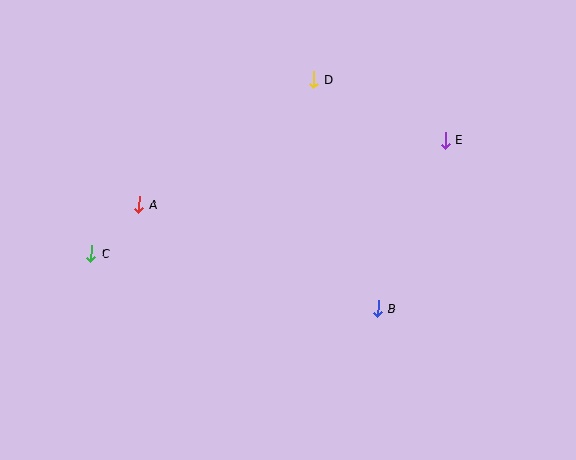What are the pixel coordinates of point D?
Point D is at (314, 80).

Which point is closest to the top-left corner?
Point A is closest to the top-left corner.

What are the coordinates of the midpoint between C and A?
The midpoint between C and A is at (115, 229).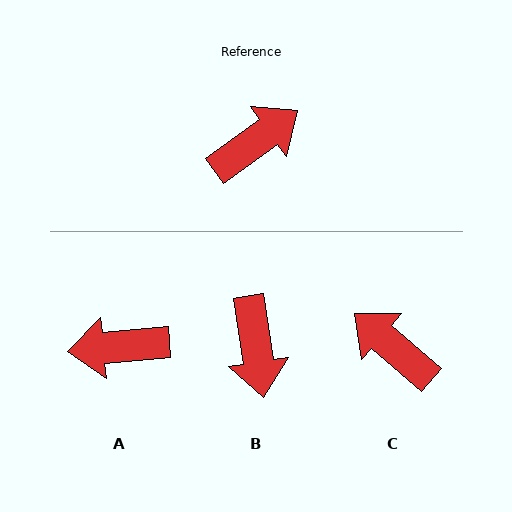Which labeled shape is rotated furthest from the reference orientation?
A, about 149 degrees away.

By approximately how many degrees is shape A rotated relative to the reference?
Approximately 149 degrees counter-clockwise.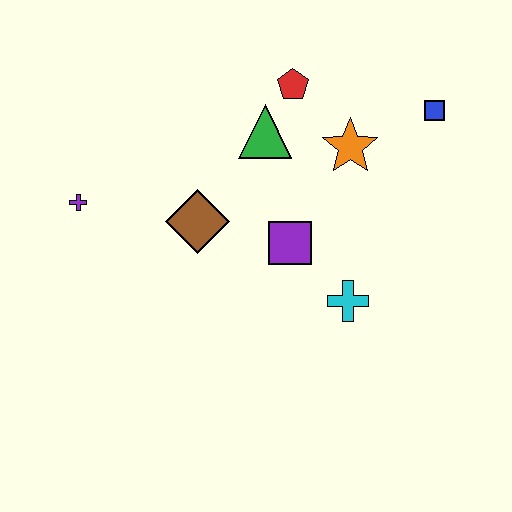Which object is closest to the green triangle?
The red pentagon is closest to the green triangle.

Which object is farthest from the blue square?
The purple cross is farthest from the blue square.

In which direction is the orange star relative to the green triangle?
The orange star is to the right of the green triangle.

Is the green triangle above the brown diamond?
Yes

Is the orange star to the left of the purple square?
No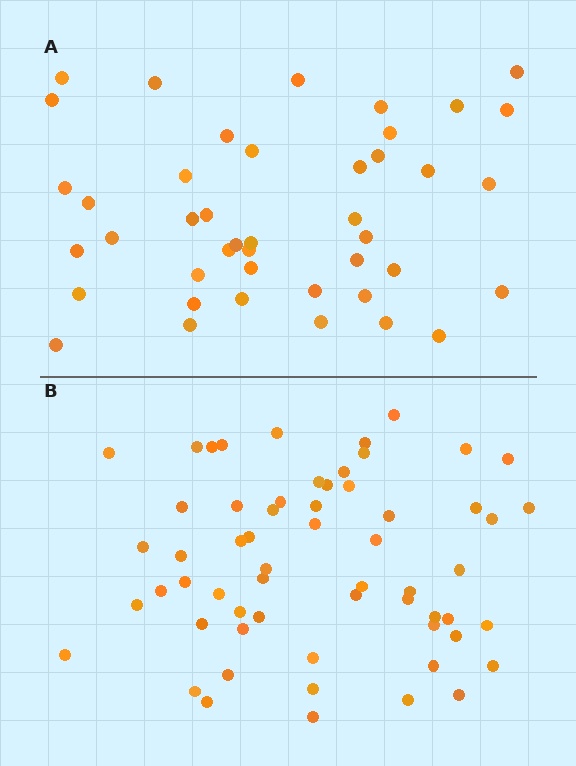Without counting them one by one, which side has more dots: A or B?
Region B (the bottom region) has more dots.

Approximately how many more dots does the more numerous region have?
Region B has approximately 15 more dots than region A.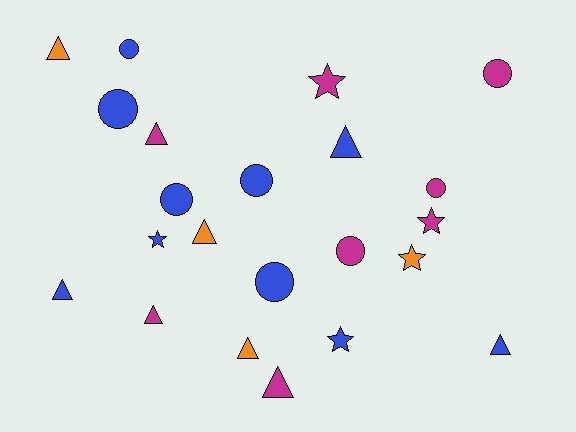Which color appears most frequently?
Blue, with 10 objects.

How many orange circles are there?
There are no orange circles.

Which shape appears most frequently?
Triangle, with 9 objects.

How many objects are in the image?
There are 22 objects.